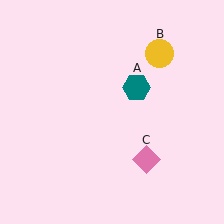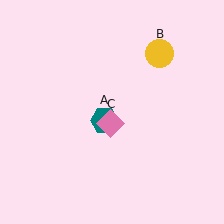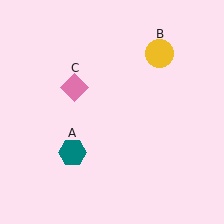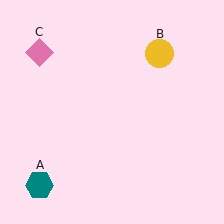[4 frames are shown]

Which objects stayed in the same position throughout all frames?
Yellow circle (object B) remained stationary.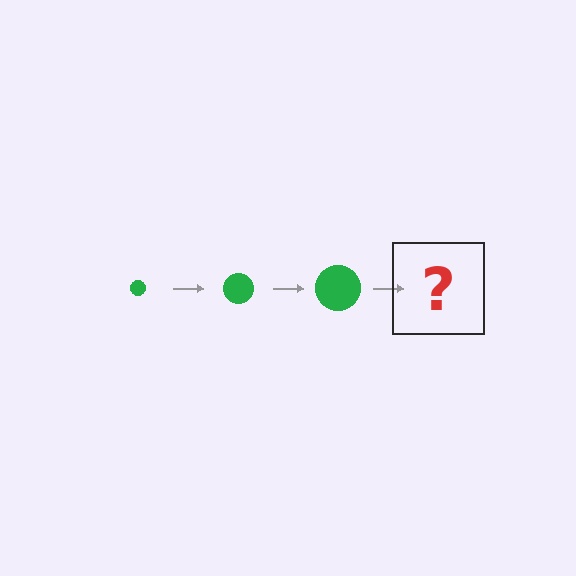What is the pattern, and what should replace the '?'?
The pattern is that the circle gets progressively larger each step. The '?' should be a green circle, larger than the previous one.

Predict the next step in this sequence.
The next step is a green circle, larger than the previous one.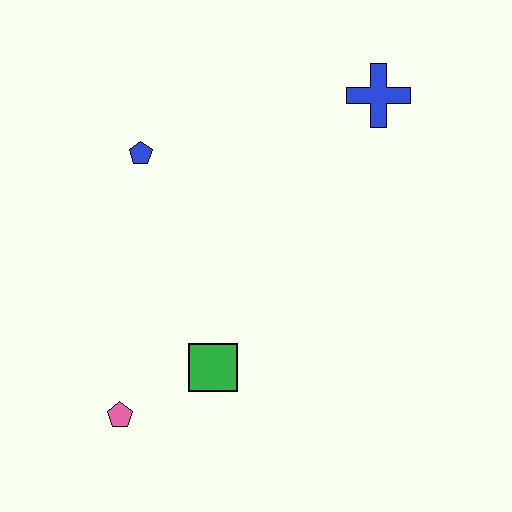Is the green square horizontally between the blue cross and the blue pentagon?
Yes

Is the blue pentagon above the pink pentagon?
Yes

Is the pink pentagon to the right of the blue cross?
No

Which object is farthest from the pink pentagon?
The blue cross is farthest from the pink pentagon.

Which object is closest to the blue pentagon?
The green square is closest to the blue pentagon.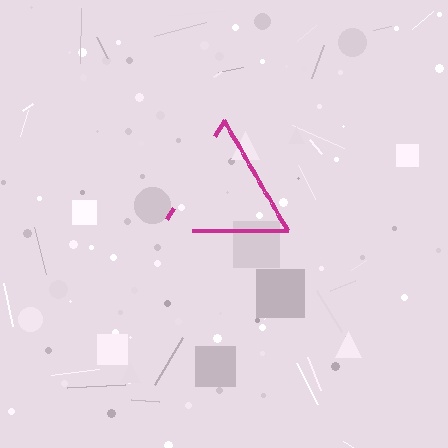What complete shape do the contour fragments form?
The contour fragments form a triangle.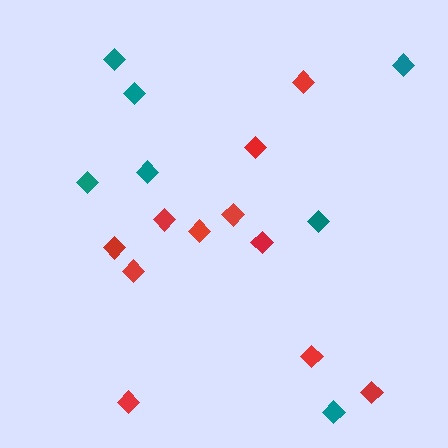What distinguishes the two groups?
There are 2 groups: one group of red diamonds (11) and one group of teal diamonds (7).